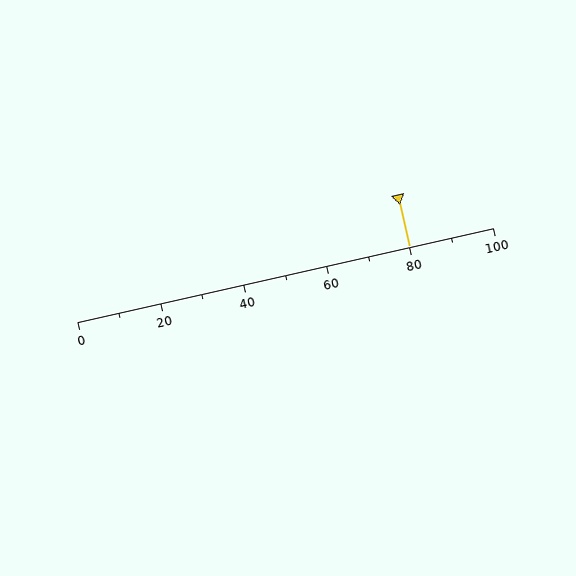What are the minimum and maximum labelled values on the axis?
The axis runs from 0 to 100.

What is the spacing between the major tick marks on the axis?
The major ticks are spaced 20 apart.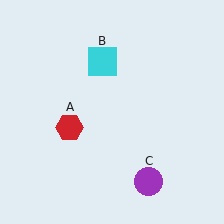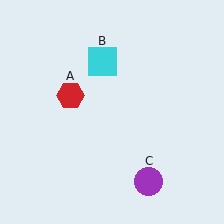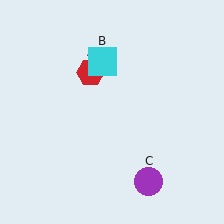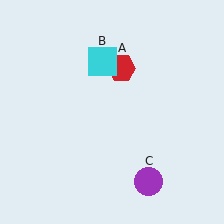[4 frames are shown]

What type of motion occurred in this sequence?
The red hexagon (object A) rotated clockwise around the center of the scene.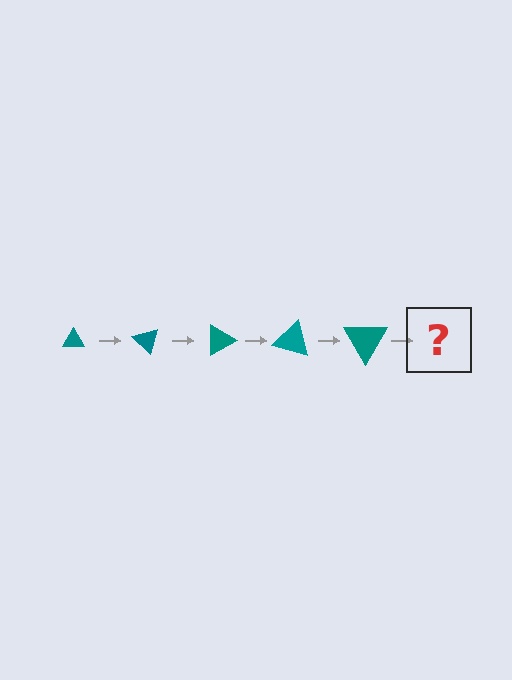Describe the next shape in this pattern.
It should be a triangle, larger than the previous one and rotated 225 degrees from the start.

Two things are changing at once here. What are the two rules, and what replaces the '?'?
The two rules are that the triangle grows larger each step and it rotates 45 degrees each step. The '?' should be a triangle, larger than the previous one and rotated 225 degrees from the start.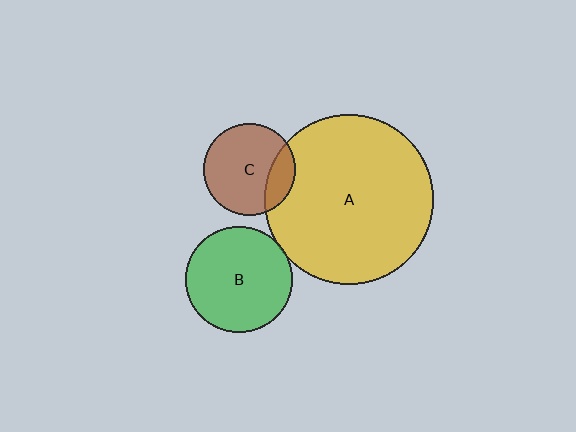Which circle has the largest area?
Circle A (yellow).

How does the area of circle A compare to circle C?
Approximately 3.3 times.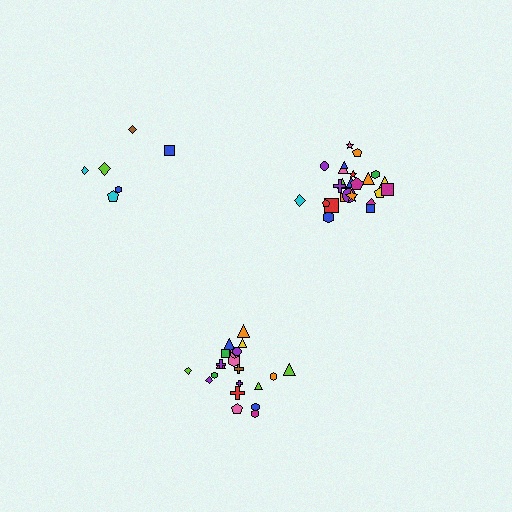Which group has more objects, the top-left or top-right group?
The top-right group.